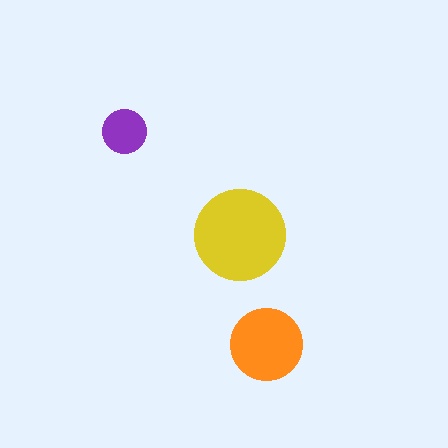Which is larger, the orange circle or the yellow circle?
The yellow one.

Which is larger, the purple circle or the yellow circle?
The yellow one.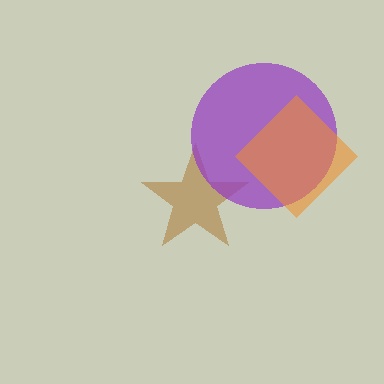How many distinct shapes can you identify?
There are 3 distinct shapes: a brown star, a purple circle, an orange diamond.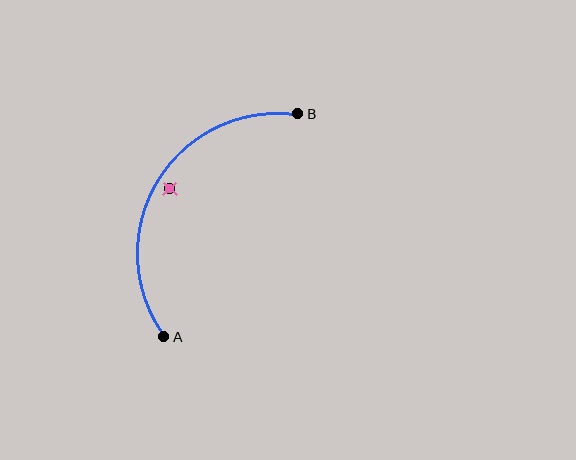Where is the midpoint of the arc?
The arc midpoint is the point on the curve farthest from the straight line joining A and B. It sits to the left of that line.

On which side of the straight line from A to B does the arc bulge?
The arc bulges to the left of the straight line connecting A and B.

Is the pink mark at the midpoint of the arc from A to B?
No — the pink mark does not lie on the arc at all. It sits slightly inside the curve.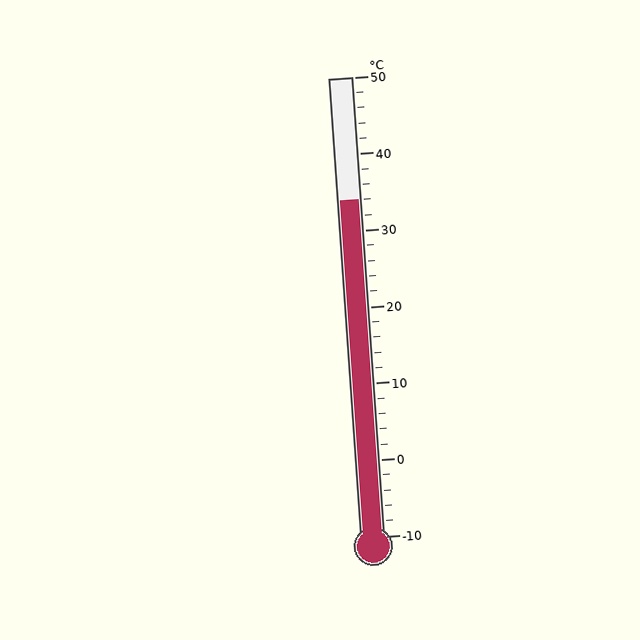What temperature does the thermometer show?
The thermometer shows approximately 34°C.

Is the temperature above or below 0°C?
The temperature is above 0°C.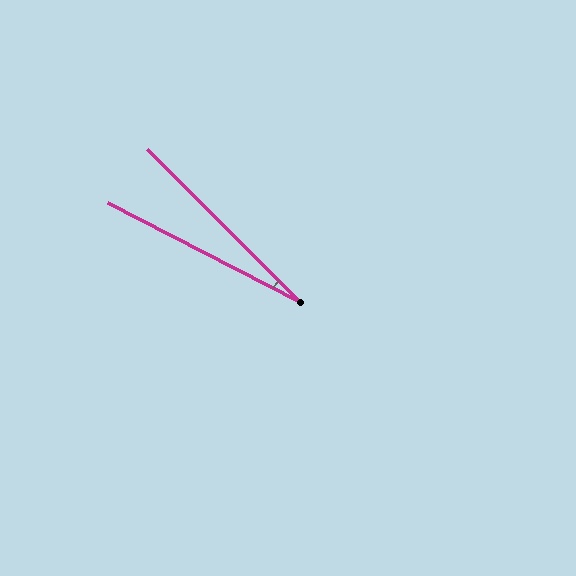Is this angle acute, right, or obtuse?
It is acute.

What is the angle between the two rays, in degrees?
Approximately 18 degrees.